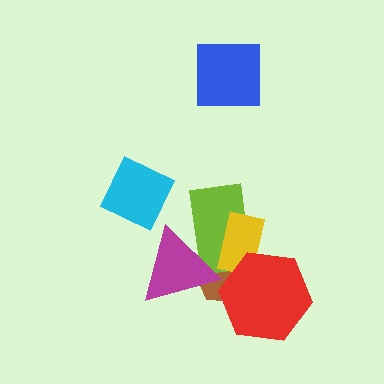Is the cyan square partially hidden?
No, no other shape covers it.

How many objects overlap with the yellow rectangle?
3 objects overlap with the yellow rectangle.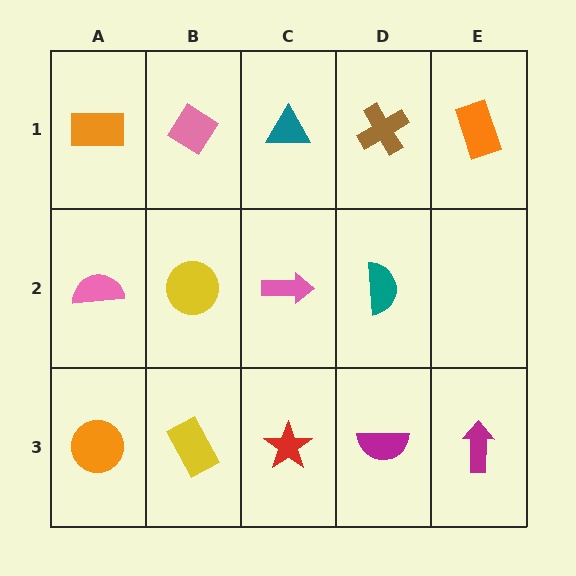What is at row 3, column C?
A red star.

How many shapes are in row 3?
5 shapes.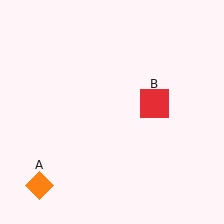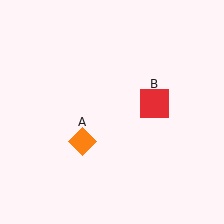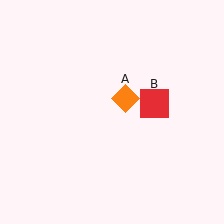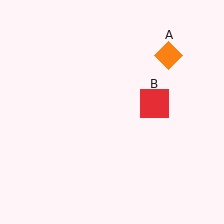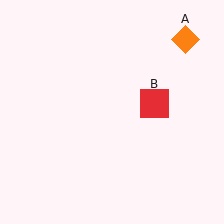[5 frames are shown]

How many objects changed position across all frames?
1 object changed position: orange diamond (object A).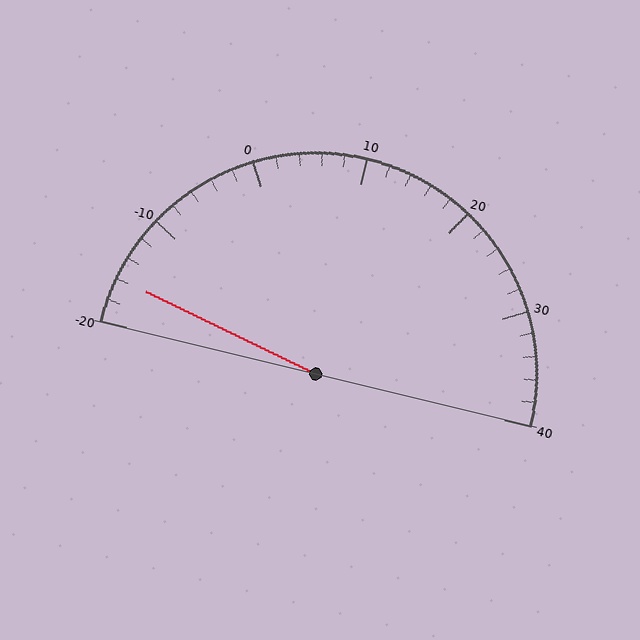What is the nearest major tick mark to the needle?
The nearest major tick mark is -20.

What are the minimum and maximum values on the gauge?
The gauge ranges from -20 to 40.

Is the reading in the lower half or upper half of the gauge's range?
The reading is in the lower half of the range (-20 to 40).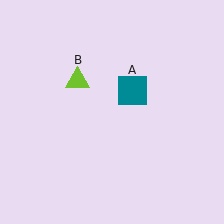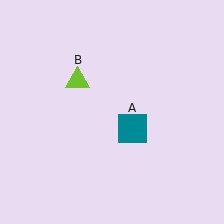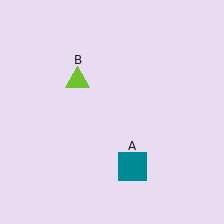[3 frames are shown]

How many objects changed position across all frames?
1 object changed position: teal square (object A).